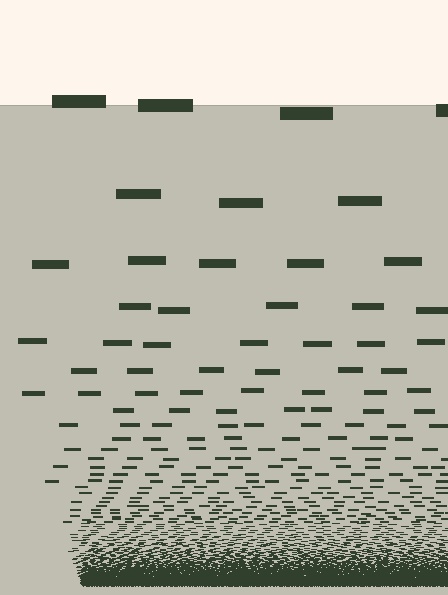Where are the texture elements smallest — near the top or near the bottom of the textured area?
Near the bottom.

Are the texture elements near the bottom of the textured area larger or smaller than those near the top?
Smaller. The gradient is inverted — elements near the bottom are smaller and denser.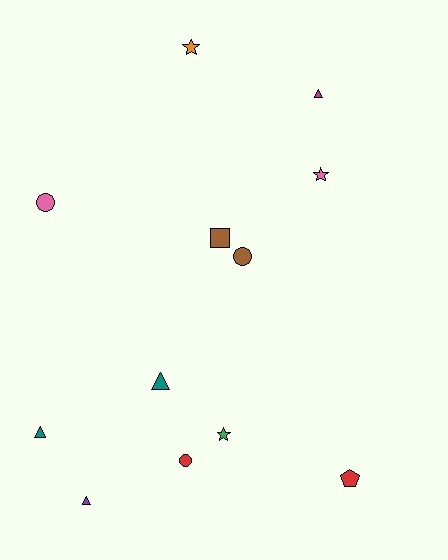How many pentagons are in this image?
There is 1 pentagon.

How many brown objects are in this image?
There are 2 brown objects.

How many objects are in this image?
There are 12 objects.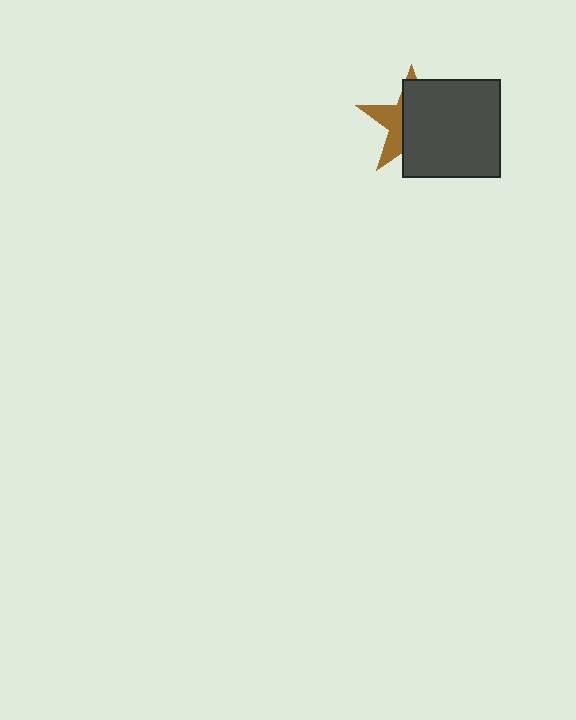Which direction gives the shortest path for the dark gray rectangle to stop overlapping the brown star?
Moving right gives the shortest separation.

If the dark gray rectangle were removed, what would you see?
You would see the complete brown star.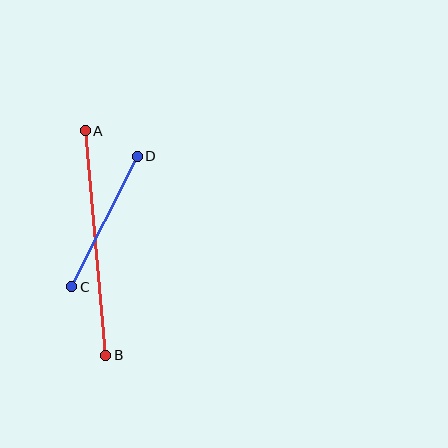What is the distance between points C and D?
The distance is approximately 146 pixels.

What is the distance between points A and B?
The distance is approximately 226 pixels.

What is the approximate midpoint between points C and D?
The midpoint is at approximately (105, 221) pixels.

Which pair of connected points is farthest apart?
Points A and B are farthest apart.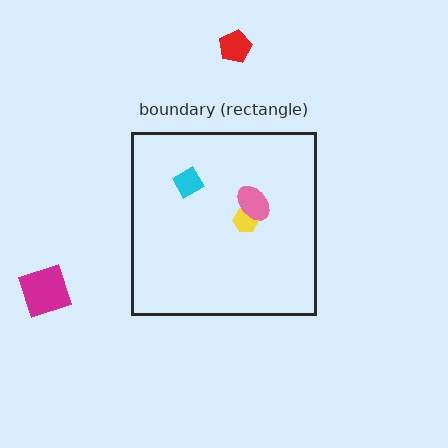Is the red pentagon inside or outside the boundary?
Outside.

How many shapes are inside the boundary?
3 inside, 2 outside.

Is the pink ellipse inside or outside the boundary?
Inside.